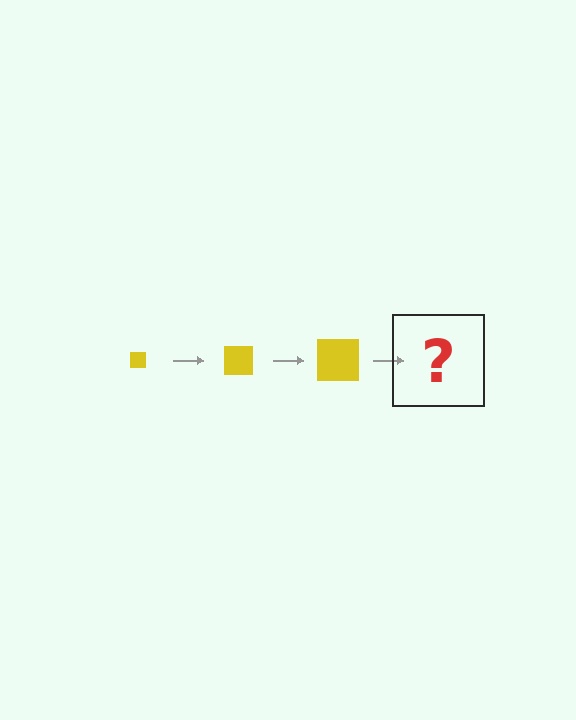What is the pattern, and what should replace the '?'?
The pattern is that the square gets progressively larger each step. The '?' should be a yellow square, larger than the previous one.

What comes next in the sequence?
The next element should be a yellow square, larger than the previous one.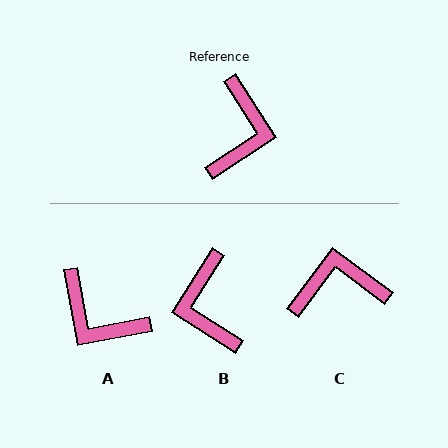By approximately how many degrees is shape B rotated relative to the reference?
Approximately 155 degrees clockwise.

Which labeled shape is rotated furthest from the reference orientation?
B, about 155 degrees away.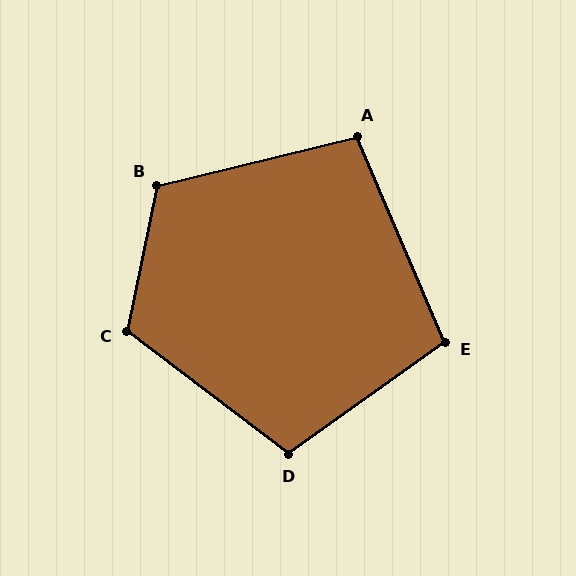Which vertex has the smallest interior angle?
A, at approximately 99 degrees.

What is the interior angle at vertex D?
Approximately 107 degrees (obtuse).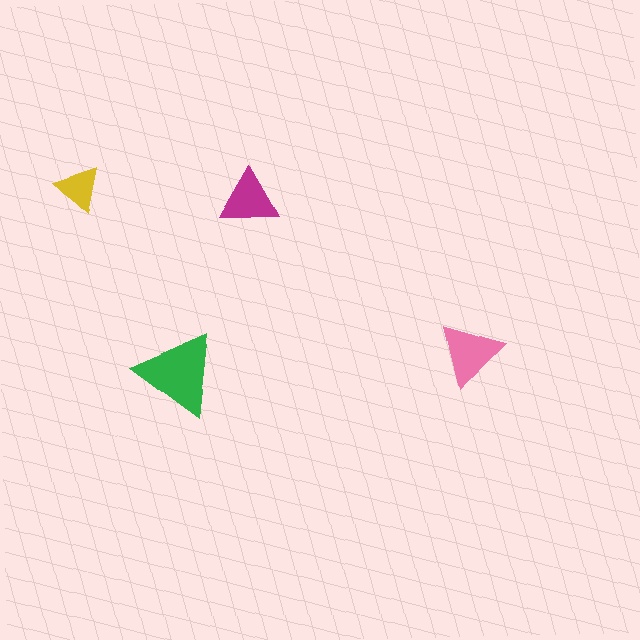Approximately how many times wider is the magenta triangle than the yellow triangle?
About 1.5 times wider.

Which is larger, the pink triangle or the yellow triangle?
The pink one.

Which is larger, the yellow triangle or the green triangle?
The green one.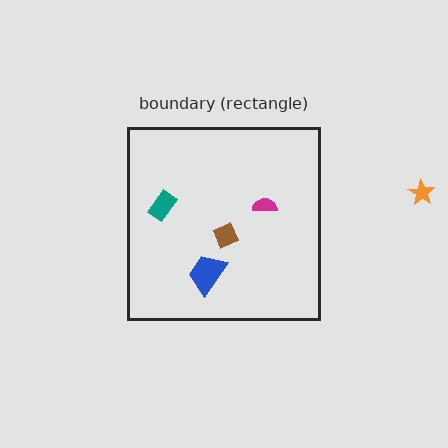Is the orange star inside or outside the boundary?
Outside.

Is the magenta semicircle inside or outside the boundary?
Inside.